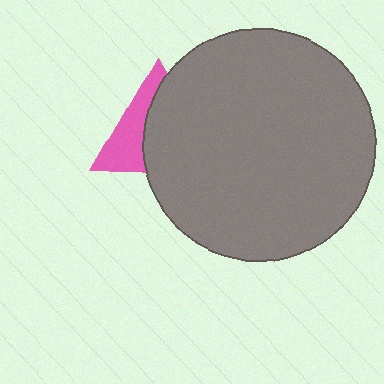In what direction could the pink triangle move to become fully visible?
The pink triangle could move left. That would shift it out from behind the gray circle entirely.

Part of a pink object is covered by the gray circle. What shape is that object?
It is a triangle.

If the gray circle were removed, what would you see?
You would see the complete pink triangle.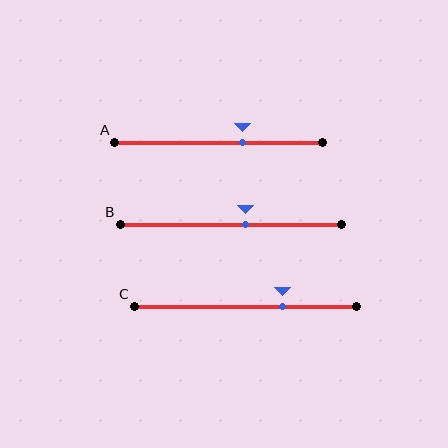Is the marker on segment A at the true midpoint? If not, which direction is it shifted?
No, the marker on segment A is shifted to the right by about 12% of the segment length.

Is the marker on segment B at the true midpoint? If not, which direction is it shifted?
No, the marker on segment B is shifted to the right by about 7% of the segment length.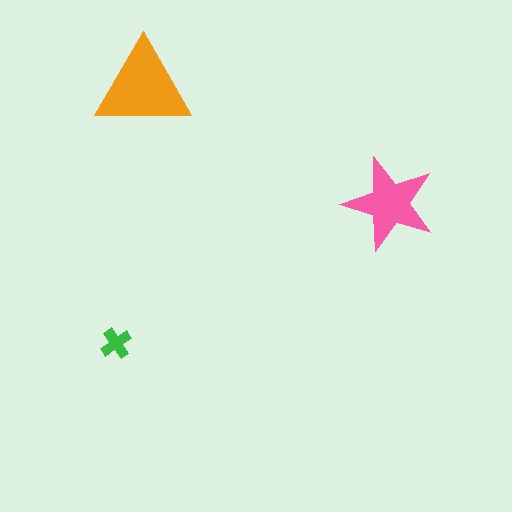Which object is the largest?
The orange triangle.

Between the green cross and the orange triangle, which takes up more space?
The orange triangle.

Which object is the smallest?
The green cross.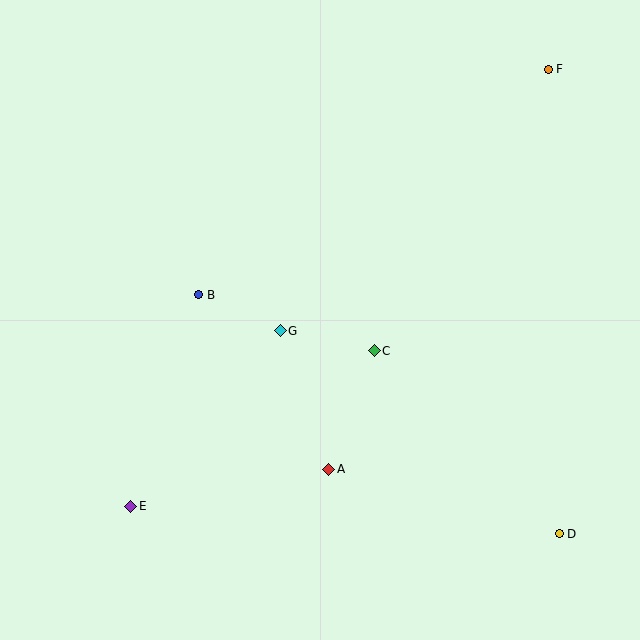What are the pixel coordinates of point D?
Point D is at (559, 534).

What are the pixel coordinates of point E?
Point E is at (131, 506).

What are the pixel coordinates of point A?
Point A is at (329, 469).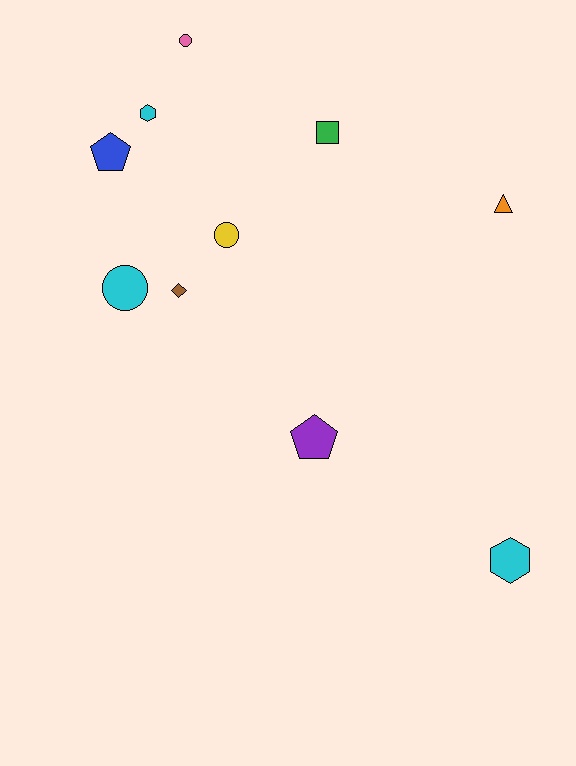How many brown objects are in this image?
There is 1 brown object.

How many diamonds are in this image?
There is 1 diamond.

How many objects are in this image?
There are 10 objects.